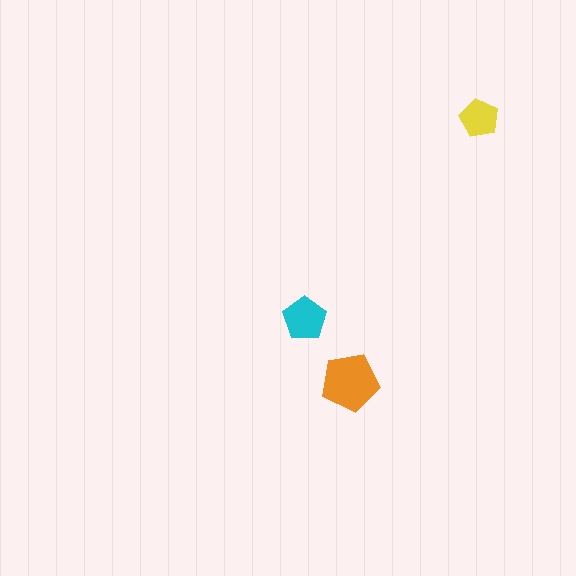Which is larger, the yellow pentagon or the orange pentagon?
The orange one.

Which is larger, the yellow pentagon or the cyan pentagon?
The cyan one.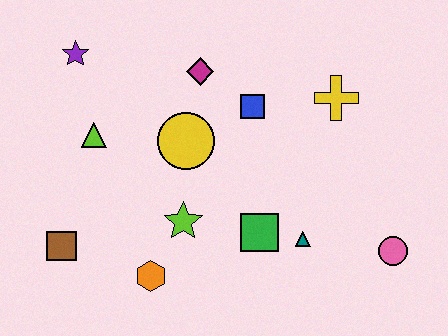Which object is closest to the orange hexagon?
The lime star is closest to the orange hexagon.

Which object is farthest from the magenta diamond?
The pink circle is farthest from the magenta diamond.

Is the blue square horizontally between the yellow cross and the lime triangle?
Yes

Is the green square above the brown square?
Yes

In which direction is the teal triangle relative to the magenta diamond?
The teal triangle is below the magenta diamond.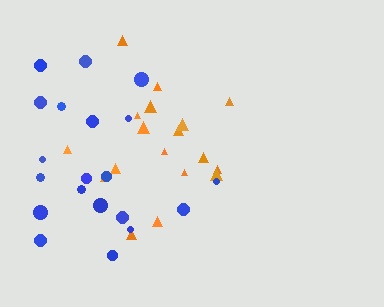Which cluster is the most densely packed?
Orange.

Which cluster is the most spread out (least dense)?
Blue.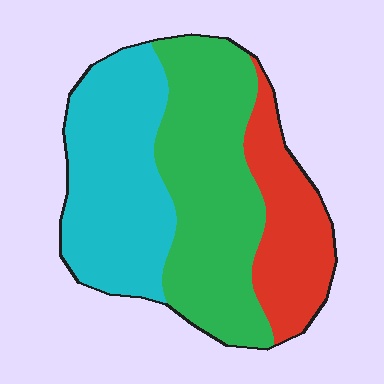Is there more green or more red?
Green.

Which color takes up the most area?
Green, at roughly 40%.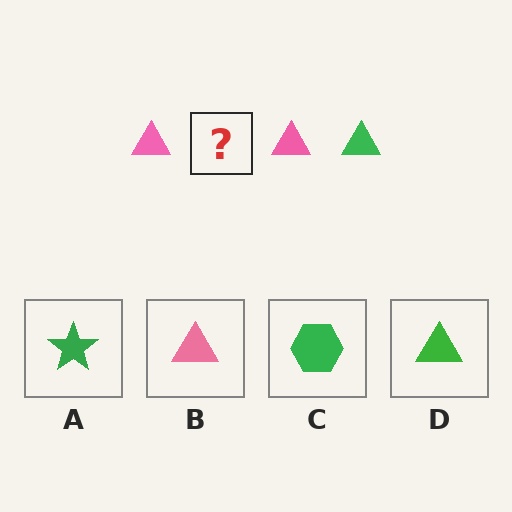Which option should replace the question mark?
Option D.